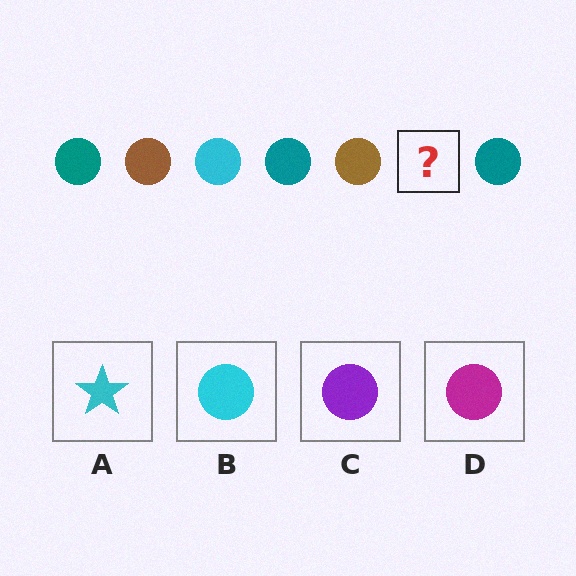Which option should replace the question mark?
Option B.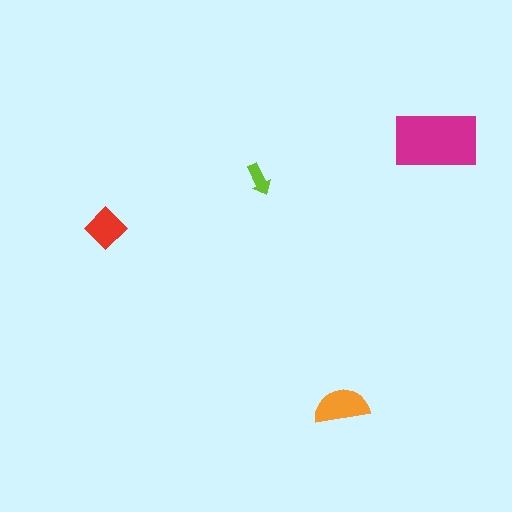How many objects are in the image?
There are 4 objects in the image.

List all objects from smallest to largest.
The lime arrow, the red diamond, the orange semicircle, the magenta rectangle.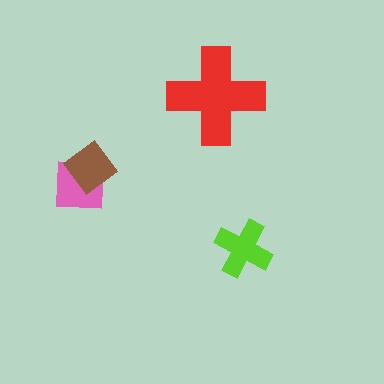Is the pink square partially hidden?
Yes, it is partially covered by another shape.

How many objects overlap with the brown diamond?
1 object overlaps with the brown diamond.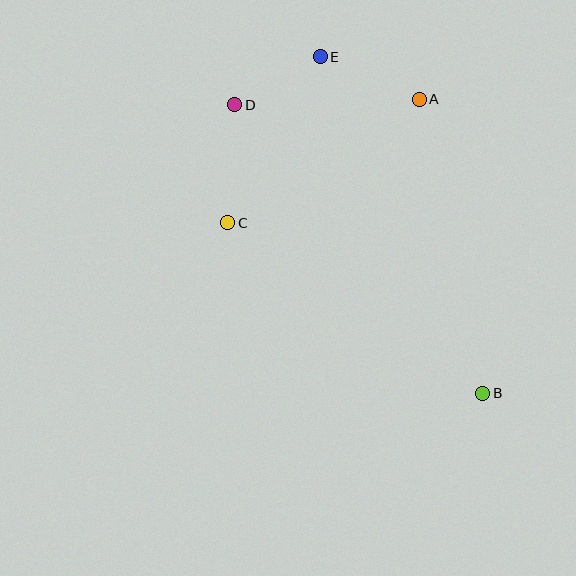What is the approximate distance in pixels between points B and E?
The distance between B and E is approximately 374 pixels.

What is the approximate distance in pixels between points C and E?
The distance between C and E is approximately 190 pixels.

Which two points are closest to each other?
Points D and E are closest to each other.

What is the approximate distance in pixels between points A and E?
The distance between A and E is approximately 108 pixels.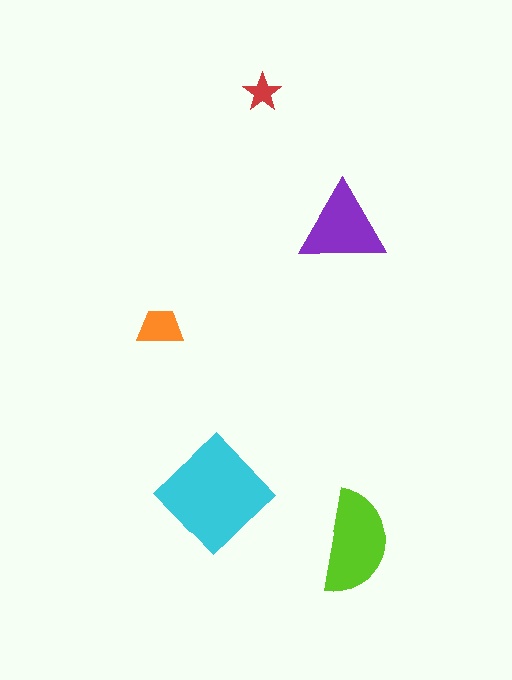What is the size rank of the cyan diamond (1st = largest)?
1st.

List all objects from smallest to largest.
The red star, the orange trapezoid, the purple triangle, the lime semicircle, the cyan diamond.